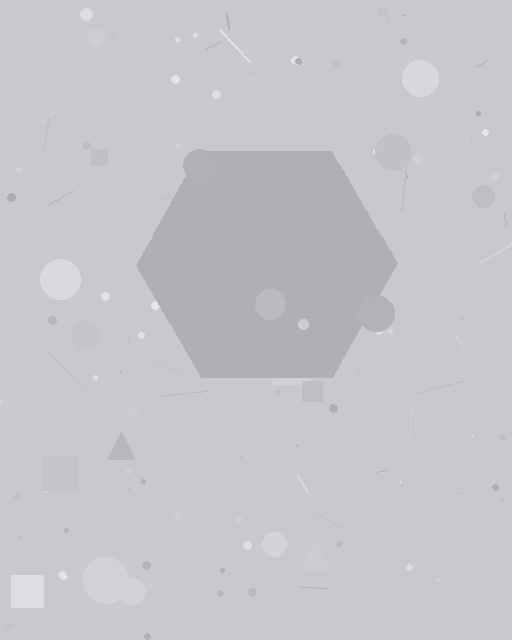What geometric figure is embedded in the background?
A hexagon is embedded in the background.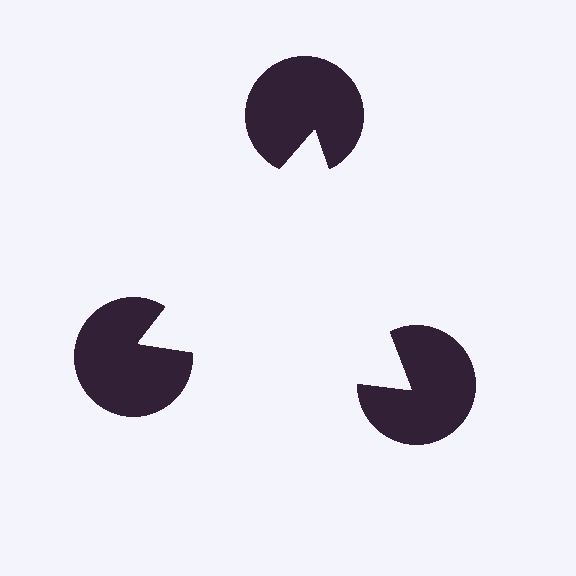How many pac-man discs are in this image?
There are 3 — one at each vertex of the illusory triangle.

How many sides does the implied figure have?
3 sides.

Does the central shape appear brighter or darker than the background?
It typically appears slightly brighter than the background, even though no actual brightness change is drawn.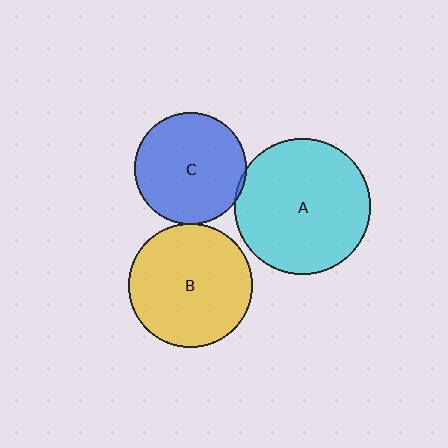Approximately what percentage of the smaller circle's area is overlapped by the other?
Approximately 5%.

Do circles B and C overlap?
Yes.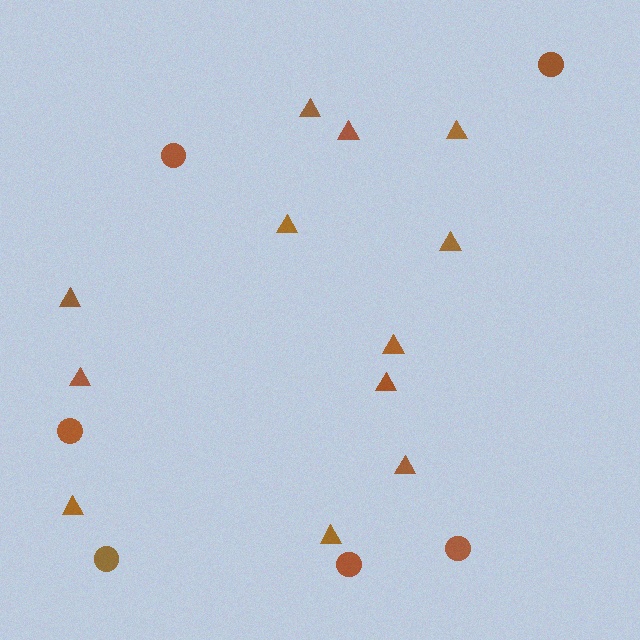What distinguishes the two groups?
There are 2 groups: one group of circles (6) and one group of triangles (12).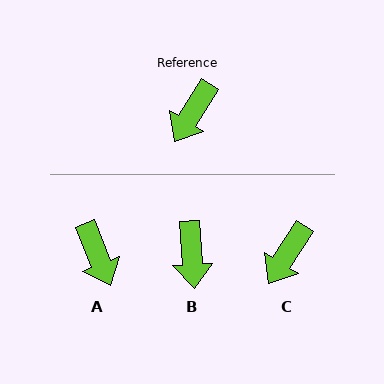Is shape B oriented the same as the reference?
No, it is off by about 36 degrees.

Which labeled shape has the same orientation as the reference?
C.